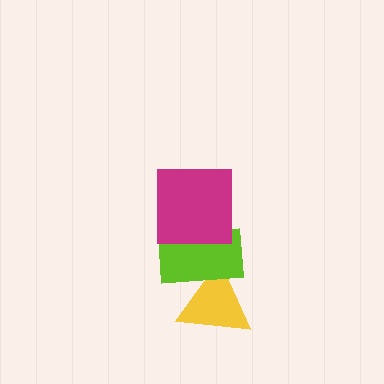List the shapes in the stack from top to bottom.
From top to bottom: the magenta square, the lime rectangle, the yellow triangle.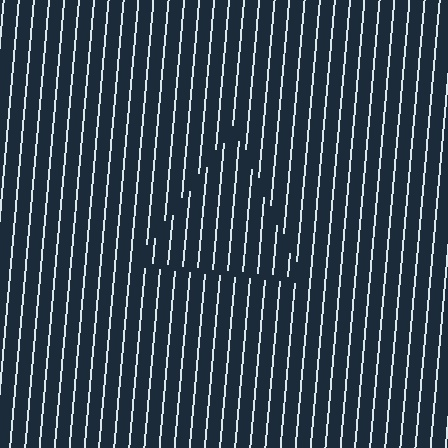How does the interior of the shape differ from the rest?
The interior of the shape contains the same grating, shifted by half a period — the contour is defined by the phase discontinuity where line-ends from the inner and outer gratings abut.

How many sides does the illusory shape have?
3 sides — the line-ends trace a triangle.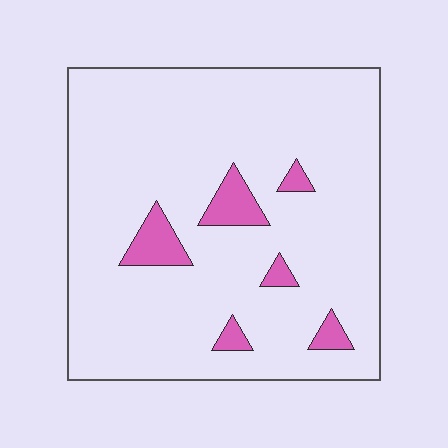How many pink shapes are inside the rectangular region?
6.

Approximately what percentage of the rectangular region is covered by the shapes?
Approximately 10%.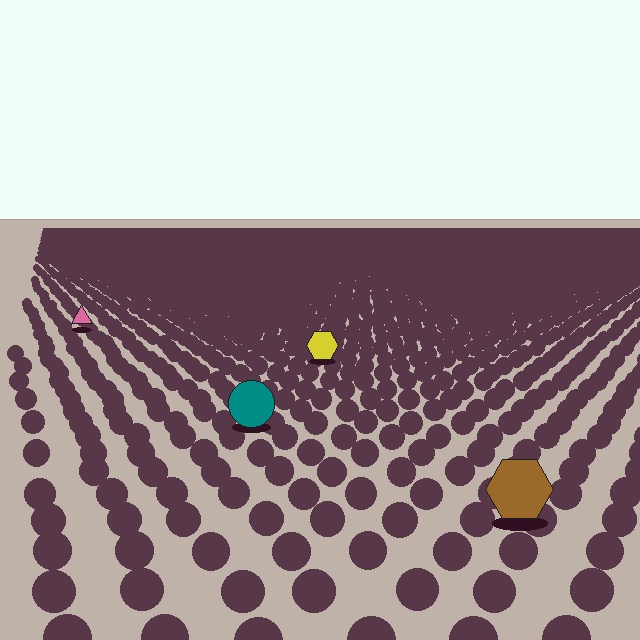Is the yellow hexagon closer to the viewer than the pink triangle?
Yes. The yellow hexagon is closer — you can tell from the texture gradient: the ground texture is coarser near it.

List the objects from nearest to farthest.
From nearest to farthest: the brown hexagon, the teal circle, the yellow hexagon, the pink triangle.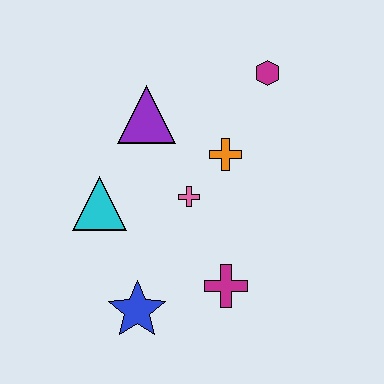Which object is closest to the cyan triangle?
The pink cross is closest to the cyan triangle.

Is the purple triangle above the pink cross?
Yes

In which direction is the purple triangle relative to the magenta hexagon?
The purple triangle is to the left of the magenta hexagon.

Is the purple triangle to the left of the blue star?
No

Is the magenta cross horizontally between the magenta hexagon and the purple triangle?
Yes